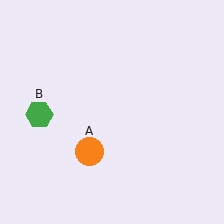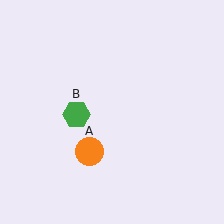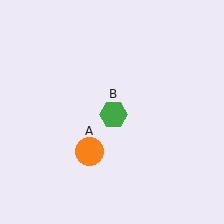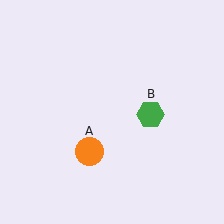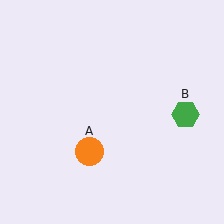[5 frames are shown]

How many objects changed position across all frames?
1 object changed position: green hexagon (object B).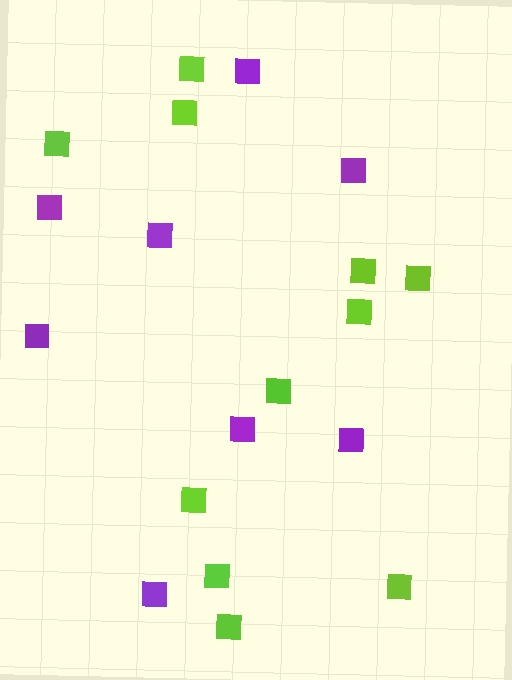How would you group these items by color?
There are 2 groups: one group of purple squares (8) and one group of lime squares (11).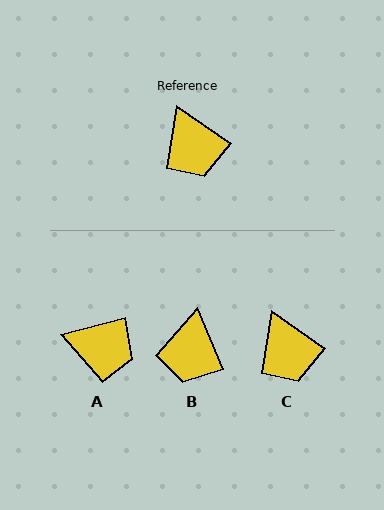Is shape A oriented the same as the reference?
No, it is off by about 49 degrees.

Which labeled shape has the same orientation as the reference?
C.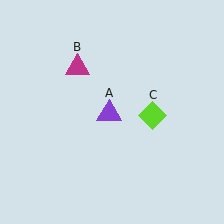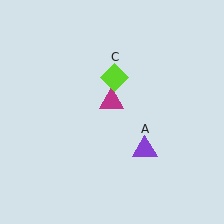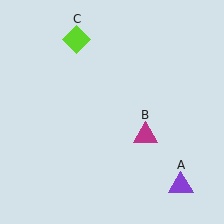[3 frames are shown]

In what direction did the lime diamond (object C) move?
The lime diamond (object C) moved up and to the left.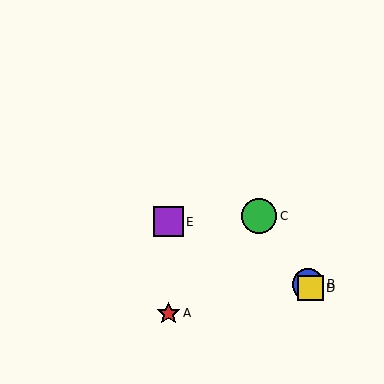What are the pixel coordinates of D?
Object D is at (310, 288).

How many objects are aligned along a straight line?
3 objects (B, C, D) are aligned along a straight line.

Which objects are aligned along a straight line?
Objects B, C, D are aligned along a straight line.